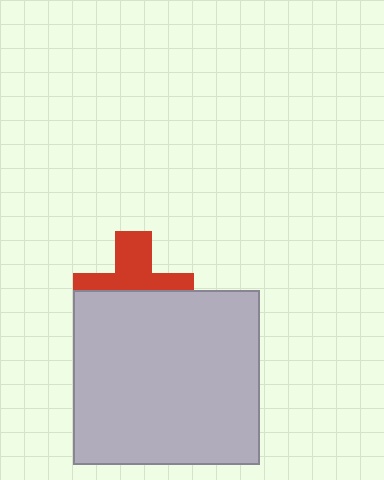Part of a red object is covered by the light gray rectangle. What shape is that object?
It is a cross.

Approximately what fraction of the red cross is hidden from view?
Roughly 53% of the red cross is hidden behind the light gray rectangle.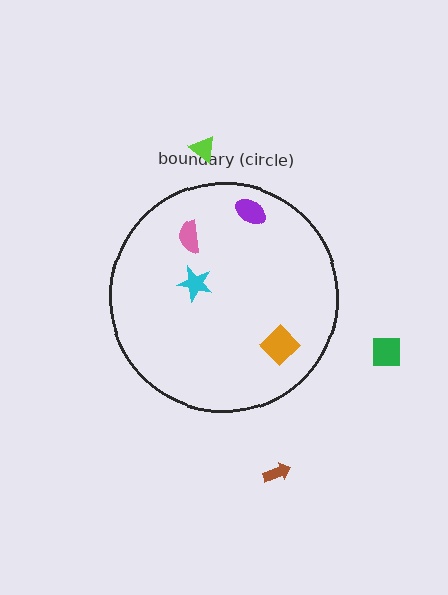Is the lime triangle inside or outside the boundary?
Outside.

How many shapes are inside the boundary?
4 inside, 3 outside.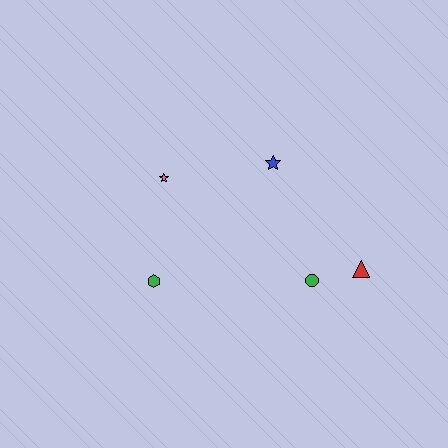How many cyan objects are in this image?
There are no cyan objects.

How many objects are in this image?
There are 5 objects.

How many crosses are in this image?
There are no crosses.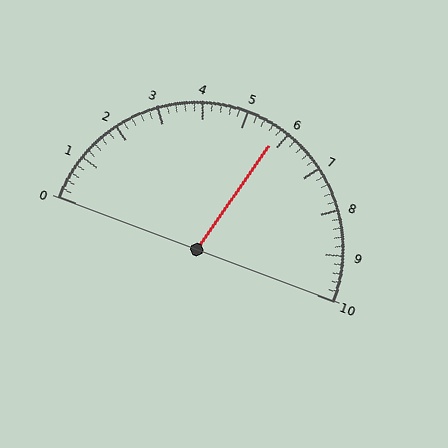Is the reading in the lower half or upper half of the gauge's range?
The reading is in the upper half of the range (0 to 10).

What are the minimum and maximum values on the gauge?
The gauge ranges from 0 to 10.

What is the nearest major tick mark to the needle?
The nearest major tick mark is 6.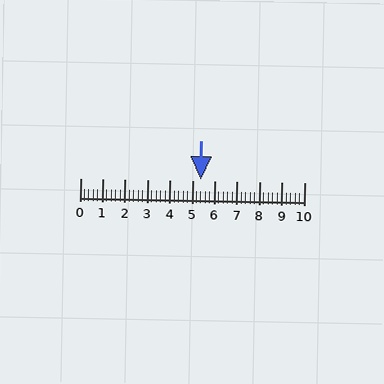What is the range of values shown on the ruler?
The ruler shows values from 0 to 10.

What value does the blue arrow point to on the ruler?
The blue arrow points to approximately 5.4.